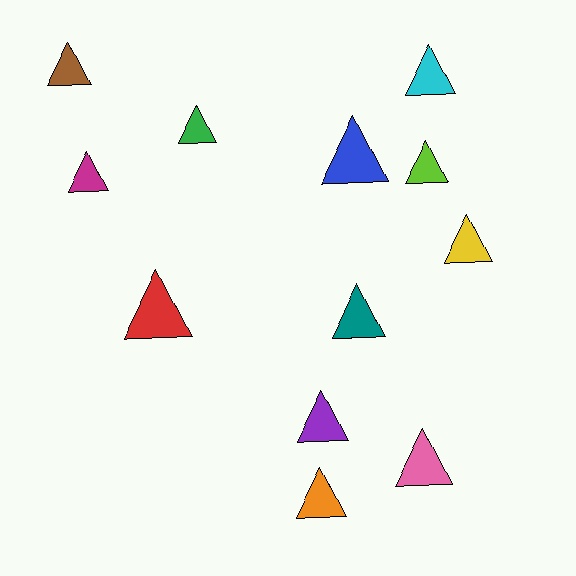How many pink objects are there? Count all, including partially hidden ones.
There is 1 pink object.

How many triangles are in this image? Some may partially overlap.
There are 12 triangles.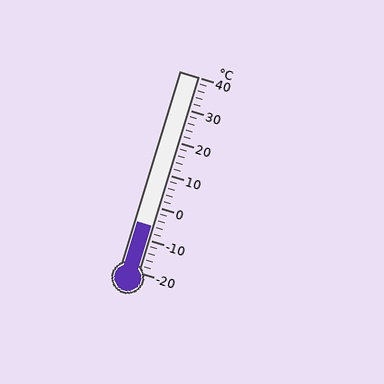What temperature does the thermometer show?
The thermometer shows approximately -6°C.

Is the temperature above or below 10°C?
The temperature is below 10°C.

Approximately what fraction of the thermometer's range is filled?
The thermometer is filled to approximately 25% of its range.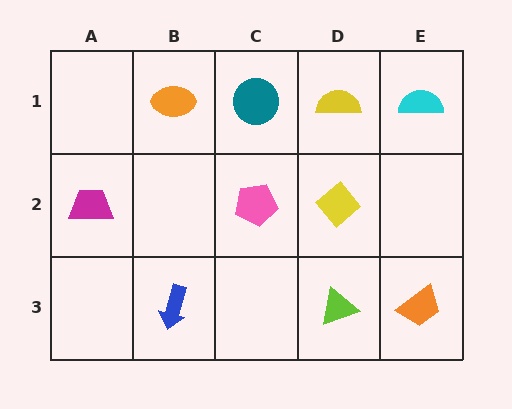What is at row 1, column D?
A yellow semicircle.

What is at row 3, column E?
An orange trapezoid.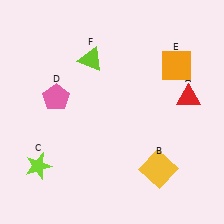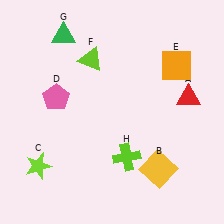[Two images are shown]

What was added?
A green triangle (G), a lime cross (H) were added in Image 2.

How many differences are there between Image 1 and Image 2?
There are 2 differences between the two images.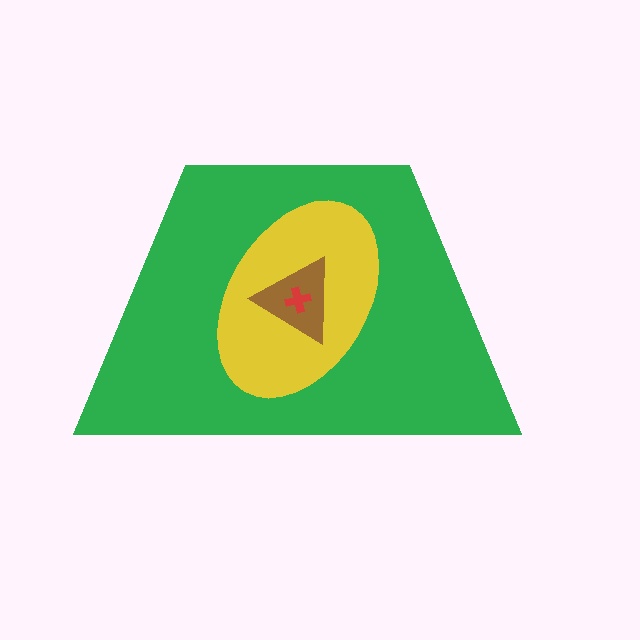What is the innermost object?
The red cross.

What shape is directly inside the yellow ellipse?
The brown triangle.